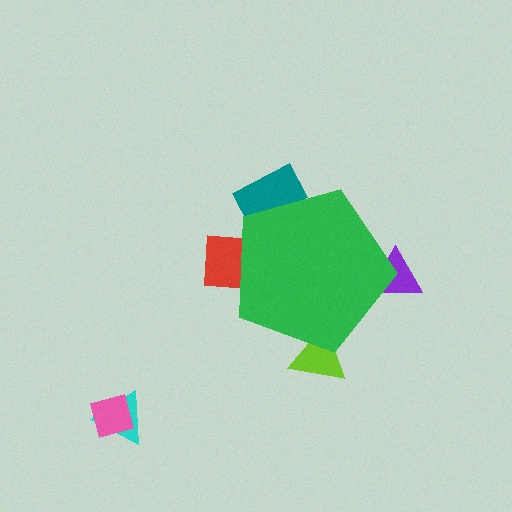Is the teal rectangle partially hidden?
Yes, the teal rectangle is partially hidden behind the green pentagon.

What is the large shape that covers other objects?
A green pentagon.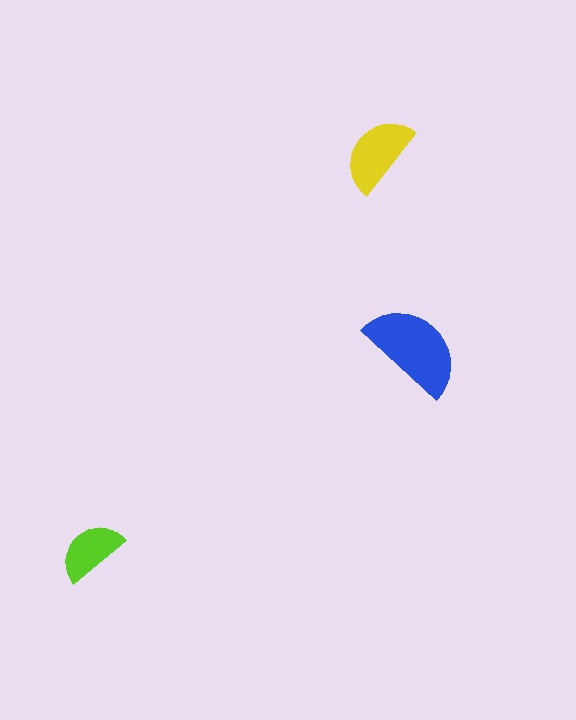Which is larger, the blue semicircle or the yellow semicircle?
The blue one.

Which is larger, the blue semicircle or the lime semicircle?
The blue one.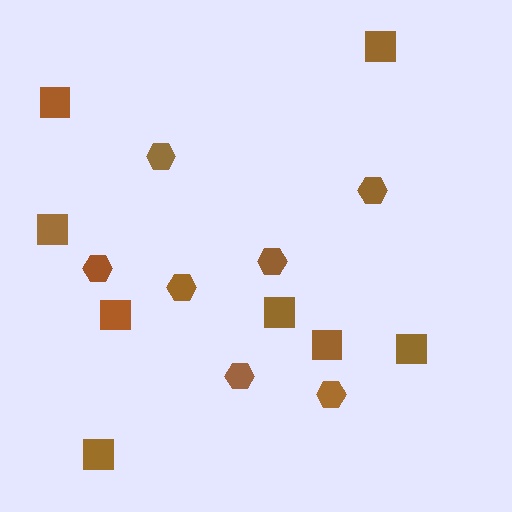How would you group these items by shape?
There are 2 groups: one group of hexagons (7) and one group of squares (8).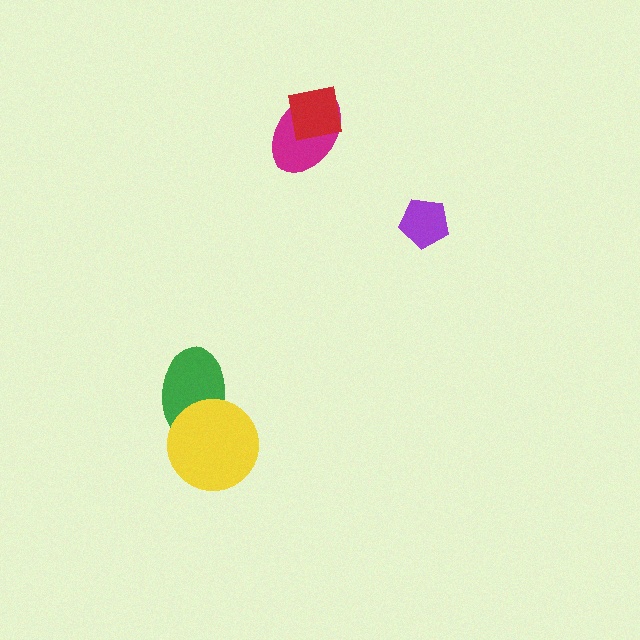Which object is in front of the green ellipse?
The yellow circle is in front of the green ellipse.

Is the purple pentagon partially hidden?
No, no other shape covers it.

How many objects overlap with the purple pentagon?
0 objects overlap with the purple pentagon.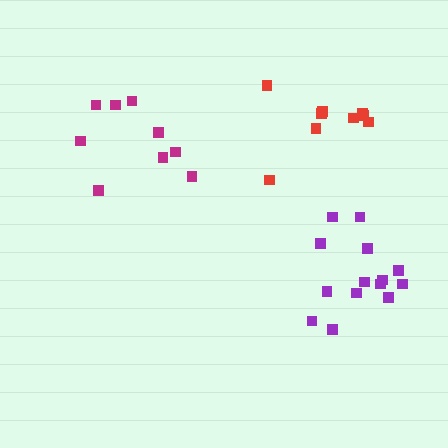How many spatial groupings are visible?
There are 3 spatial groupings.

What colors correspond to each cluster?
The clusters are colored: magenta, red, purple.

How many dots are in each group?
Group 1: 9 dots, Group 2: 9 dots, Group 3: 14 dots (32 total).